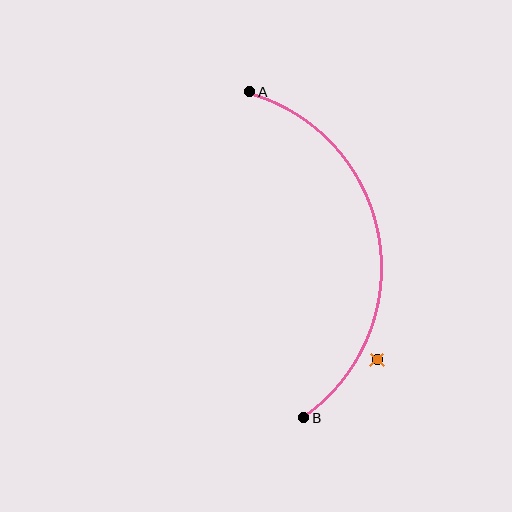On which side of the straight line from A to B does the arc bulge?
The arc bulges to the right of the straight line connecting A and B.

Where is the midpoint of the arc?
The arc midpoint is the point on the curve farthest from the straight line joining A and B. It sits to the right of that line.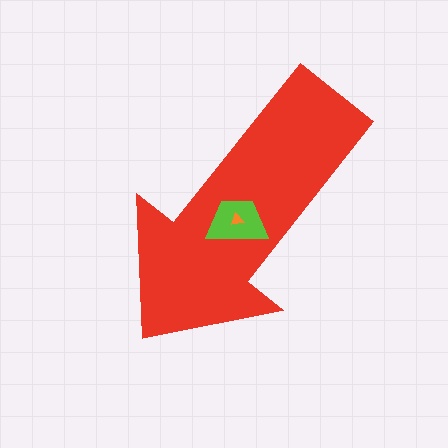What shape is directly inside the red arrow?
The lime trapezoid.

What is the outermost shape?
The red arrow.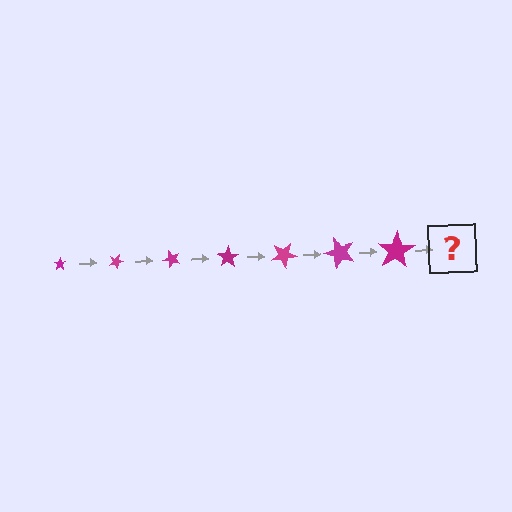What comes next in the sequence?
The next element should be a star, larger than the previous one and rotated 175 degrees from the start.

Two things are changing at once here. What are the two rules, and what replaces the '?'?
The two rules are that the star grows larger each step and it rotates 25 degrees each step. The '?' should be a star, larger than the previous one and rotated 175 degrees from the start.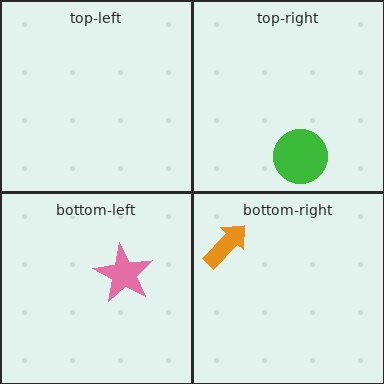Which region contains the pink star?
The bottom-left region.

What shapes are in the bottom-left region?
The pink star.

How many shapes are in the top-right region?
1.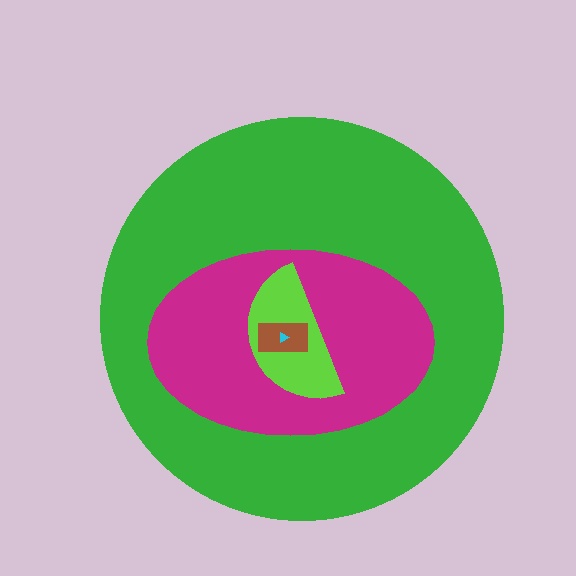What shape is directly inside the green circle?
The magenta ellipse.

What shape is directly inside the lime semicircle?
The brown rectangle.